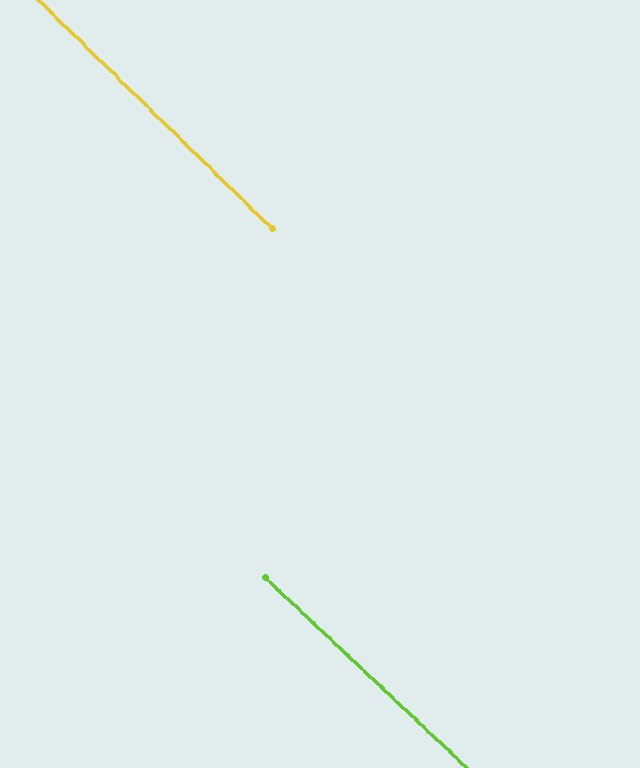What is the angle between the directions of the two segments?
Approximately 1 degree.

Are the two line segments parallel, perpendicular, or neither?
Parallel — their directions differ by only 1.2°.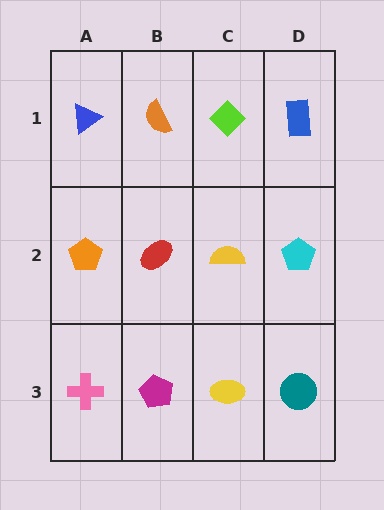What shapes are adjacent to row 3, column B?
A red ellipse (row 2, column B), a pink cross (row 3, column A), a yellow ellipse (row 3, column C).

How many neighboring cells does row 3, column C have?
3.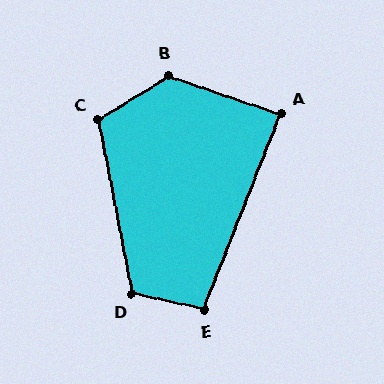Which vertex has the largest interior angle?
B, at approximately 129 degrees.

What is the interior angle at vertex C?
Approximately 111 degrees (obtuse).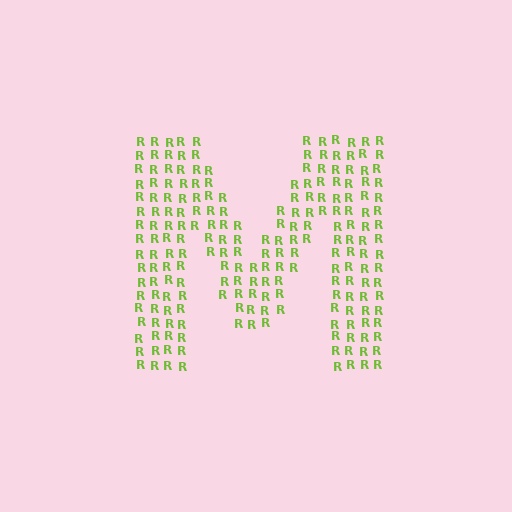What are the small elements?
The small elements are letter R's.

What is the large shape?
The large shape is the letter M.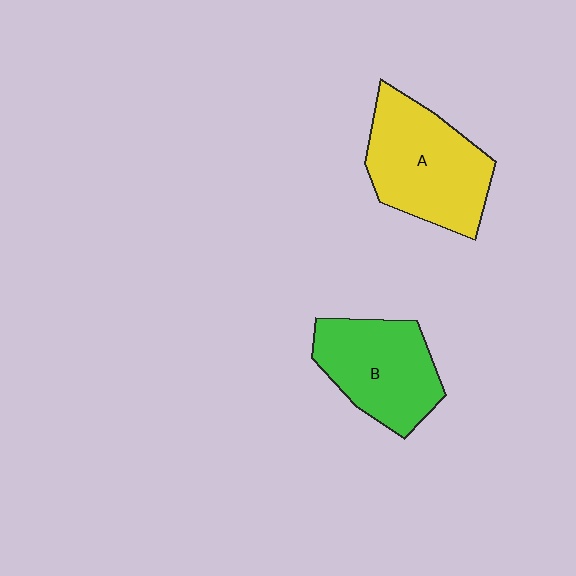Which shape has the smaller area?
Shape B (green).